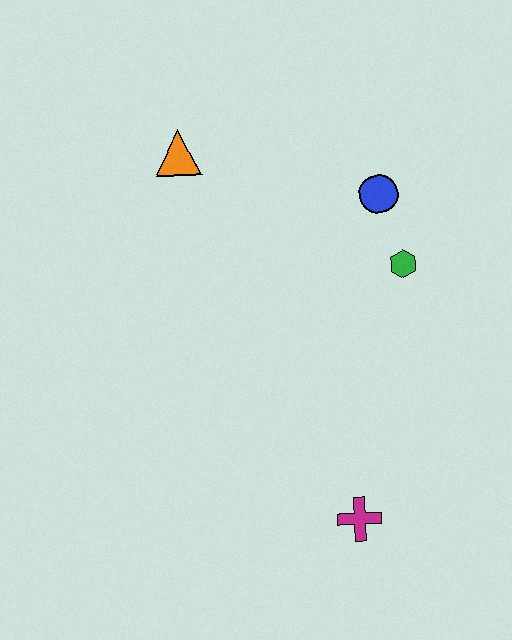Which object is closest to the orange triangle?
The blue circle is closest to the orange triangle.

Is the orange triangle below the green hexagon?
No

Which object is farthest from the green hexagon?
The magenta cross is farthest from the green hexagon.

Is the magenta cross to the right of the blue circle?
No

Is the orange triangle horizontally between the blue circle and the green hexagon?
No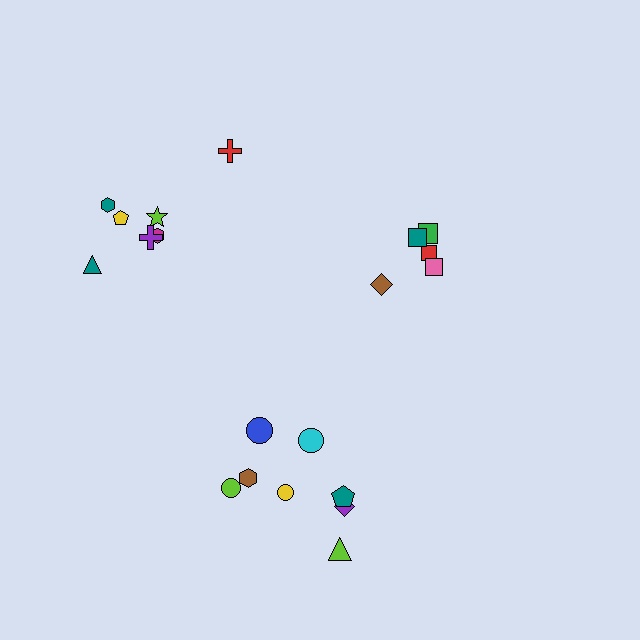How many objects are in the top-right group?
There are 5 objects.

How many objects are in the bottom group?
There are 8 objects.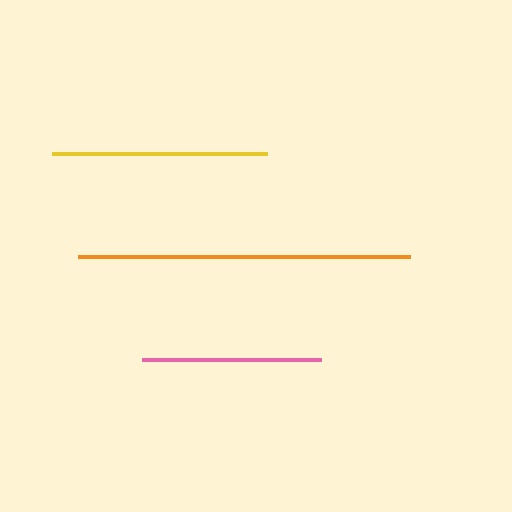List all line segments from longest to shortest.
From longest to shortest: orange, yellow, pink.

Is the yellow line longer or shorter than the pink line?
The yellow line is longer than the pink line.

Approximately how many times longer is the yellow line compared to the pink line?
The yellow line is approximately 1.2 times the length of the pink line.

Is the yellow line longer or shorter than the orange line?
The orange line is longer than the yellow line.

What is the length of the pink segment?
The pink segment is approximately 179 pixels long.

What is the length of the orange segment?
The orange segment is approximately 332 pixels long.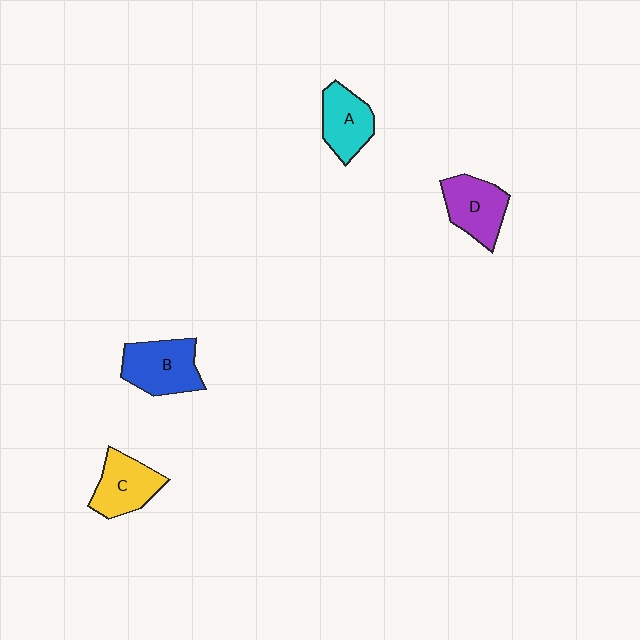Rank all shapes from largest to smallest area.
From largest to smallest: B (blue), D (purple), C (yellow), A (cyan).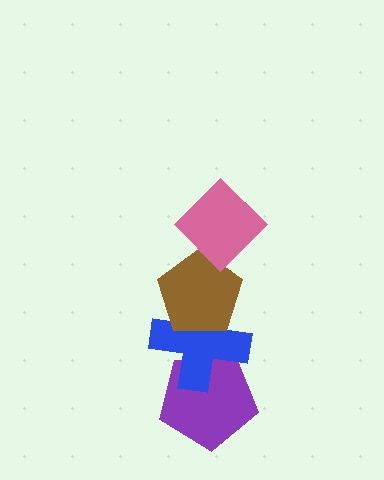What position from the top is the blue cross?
The blue cross is 3rd from the top.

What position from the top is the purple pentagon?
The purple pentagon is 4th from the top.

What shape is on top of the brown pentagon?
The pink diamond is on top of the brown pentagon.